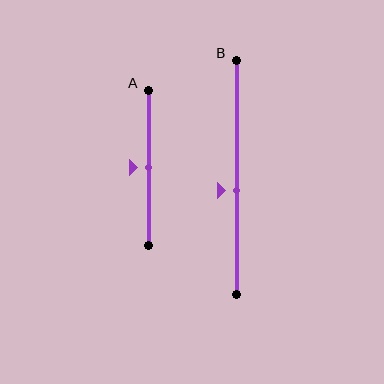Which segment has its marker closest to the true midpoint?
Segment A has its marker closest to the true midpoint.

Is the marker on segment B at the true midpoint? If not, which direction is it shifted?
No, the marker on segment B is shifted downward by about 6% of the segment length.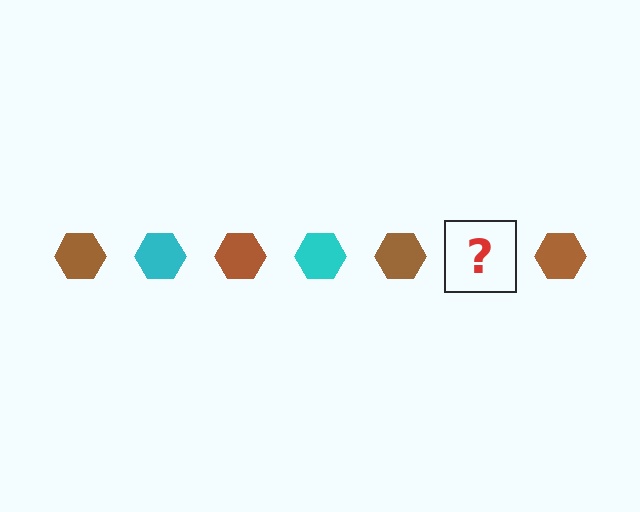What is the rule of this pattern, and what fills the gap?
The rule is that the pattern cycles through brown, cyan hexagons. The gap should be filled with a cyan hexagon.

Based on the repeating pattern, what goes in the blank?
The blank should be a cyan hexagon.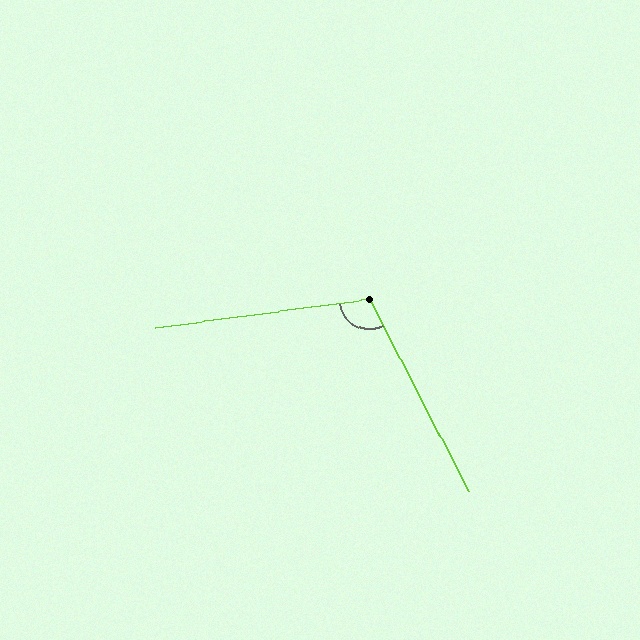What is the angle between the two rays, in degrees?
Approximately 110 degrees.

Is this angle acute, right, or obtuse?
It is obtuse.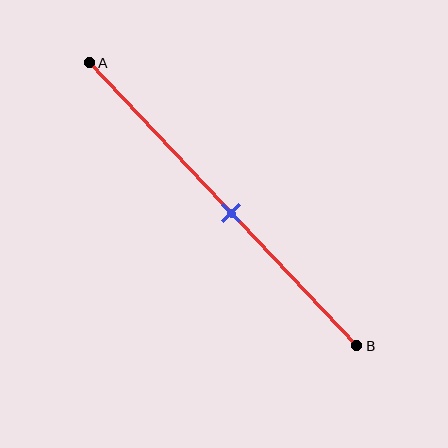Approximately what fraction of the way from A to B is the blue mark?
The blue mark is approximately 55% of the way from A to B.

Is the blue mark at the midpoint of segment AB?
No, the mark is at about 55% from A, not at the 50% midpoint.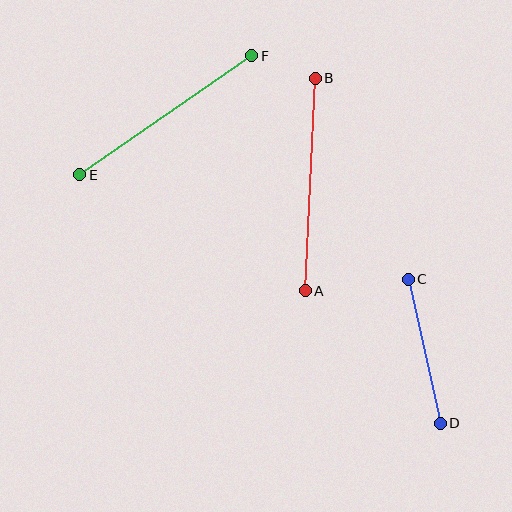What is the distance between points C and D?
The distance is approximately 147 pixels.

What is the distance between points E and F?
The distance is approximately 209 pixels.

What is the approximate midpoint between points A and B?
The midpoint is at approximately (310, 184) pixels.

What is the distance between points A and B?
The distance is approximately 213 pixels.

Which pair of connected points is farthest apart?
Points A and B are farthest apart.